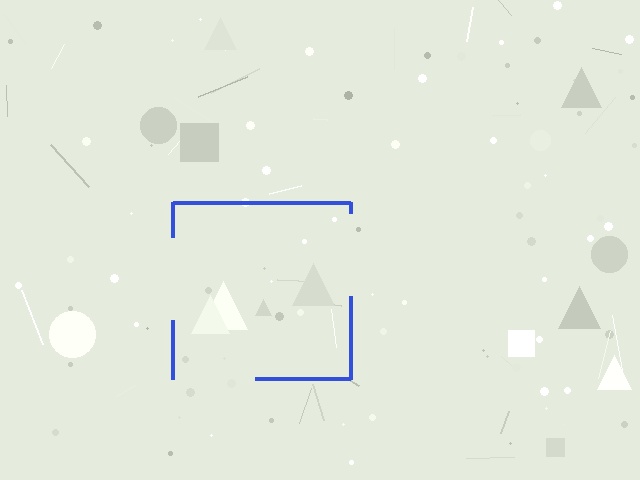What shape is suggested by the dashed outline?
The dashed outline suggests a square.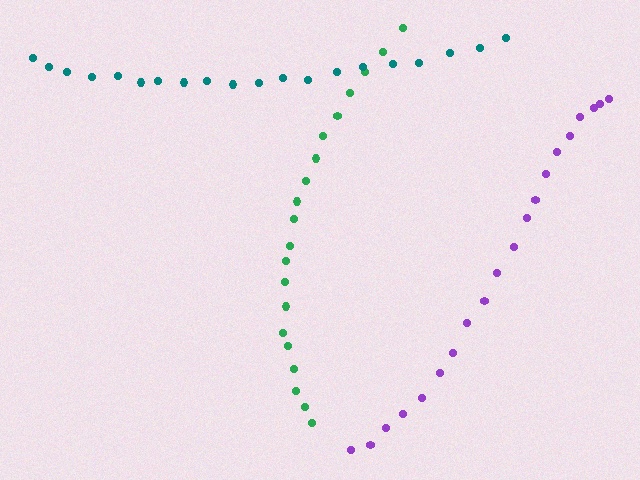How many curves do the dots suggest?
There are 3 distinct paths.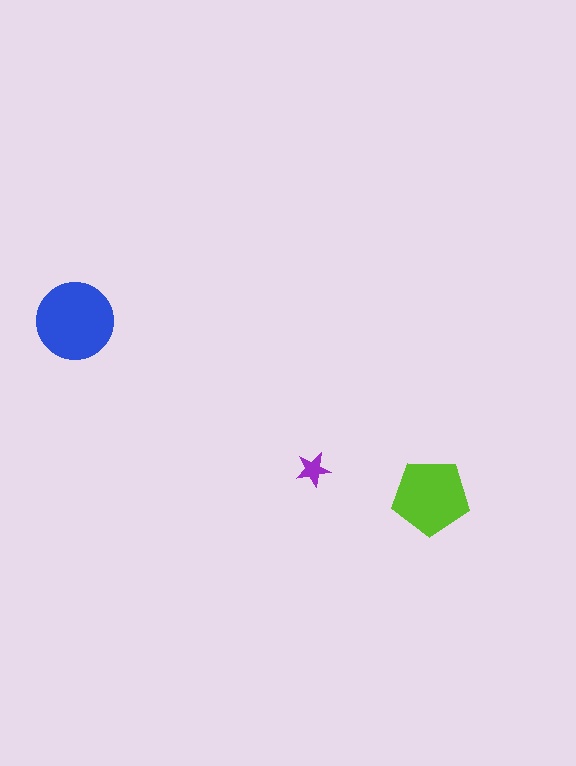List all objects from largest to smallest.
The blue circle, the lime pentagon, the purple star.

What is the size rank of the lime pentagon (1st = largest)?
2nd.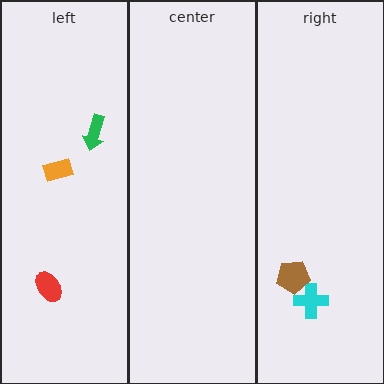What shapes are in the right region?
The cyan cross, the brown pentagon.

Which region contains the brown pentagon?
The right region.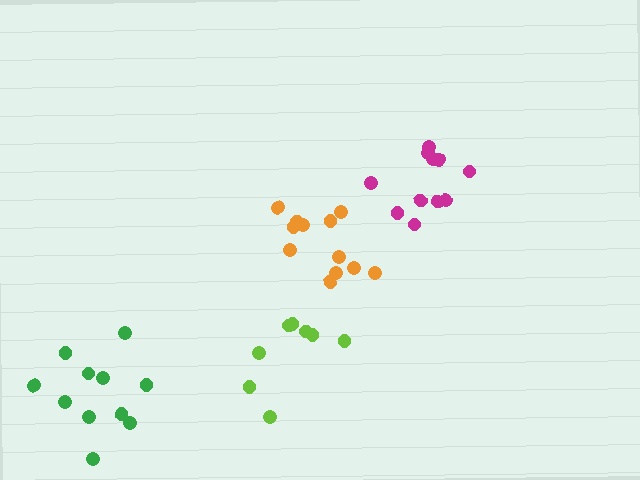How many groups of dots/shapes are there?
There are 4 groups.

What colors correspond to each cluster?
The clusters are colored: lime, magenta, green, orange.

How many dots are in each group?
Group 1: 8 dots, Group 2: 11 dots, Group 3: 11 dots, Group 4: 12 dots (42 total).